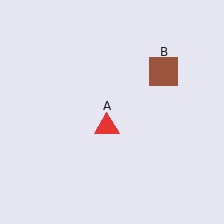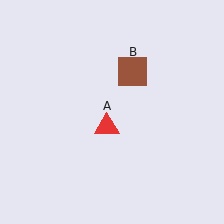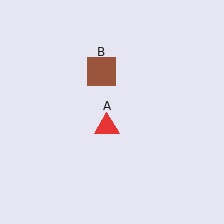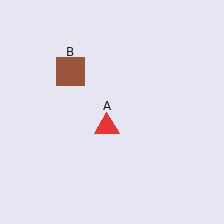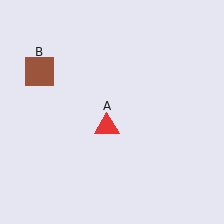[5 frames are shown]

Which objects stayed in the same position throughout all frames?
Red triangle (object A) remained stationary.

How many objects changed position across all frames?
1 object changed position: brown square (object B).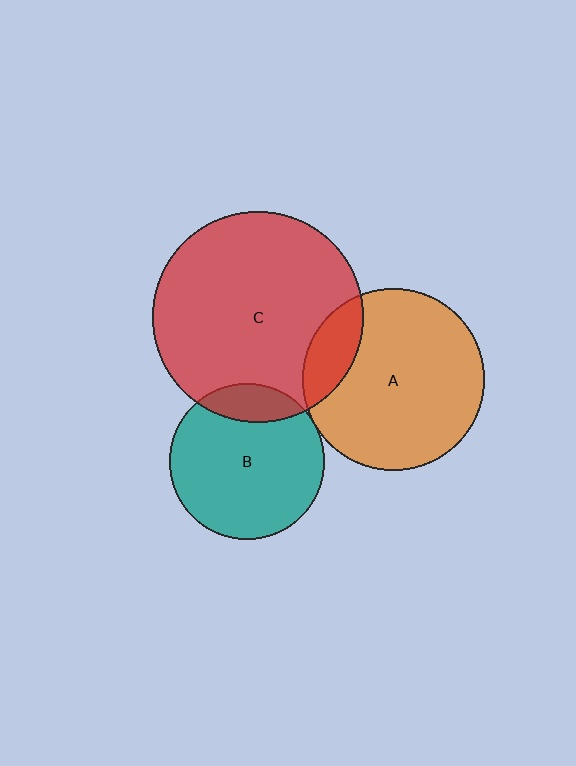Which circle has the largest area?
Circle C (red).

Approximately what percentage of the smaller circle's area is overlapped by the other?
Approximately 15%.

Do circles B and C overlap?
Yes.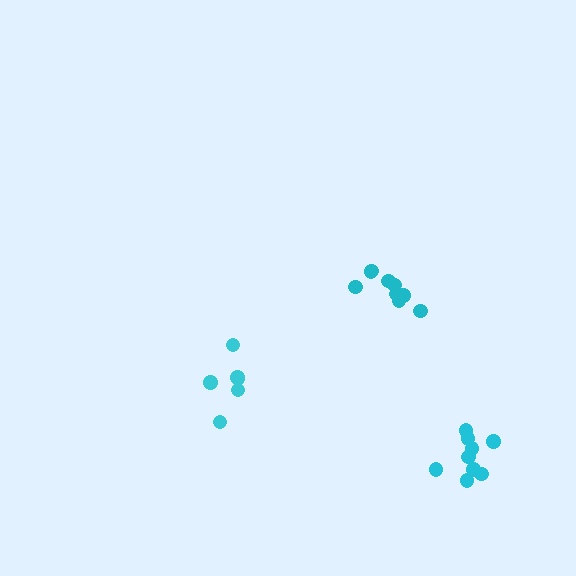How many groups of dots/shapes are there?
There are 3 groups.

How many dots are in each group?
Group 1: 9 dots, Group 2: 9 dots, Group 3: 6 dots (24 total).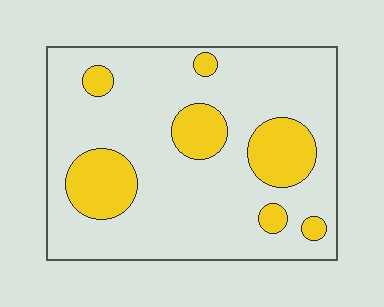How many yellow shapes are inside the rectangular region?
7.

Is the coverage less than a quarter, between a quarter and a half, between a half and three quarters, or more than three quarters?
Less than a quarter.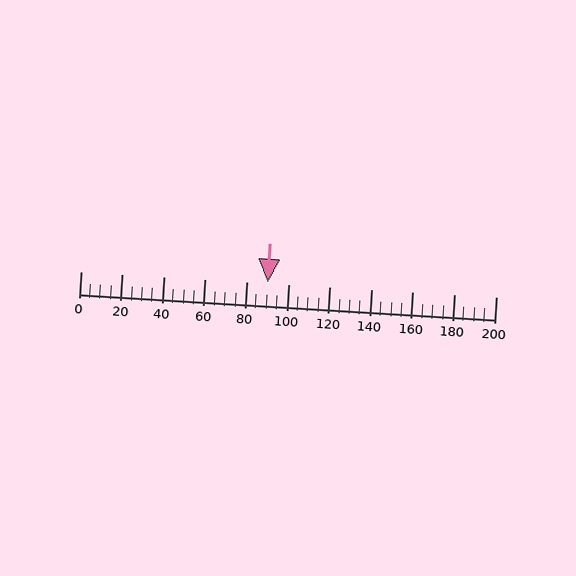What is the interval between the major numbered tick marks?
The major tick marks are spaced 20 units apart.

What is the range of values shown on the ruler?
The ruler shows values from 0 to 200.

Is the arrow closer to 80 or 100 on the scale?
The arrow is closer to 100.